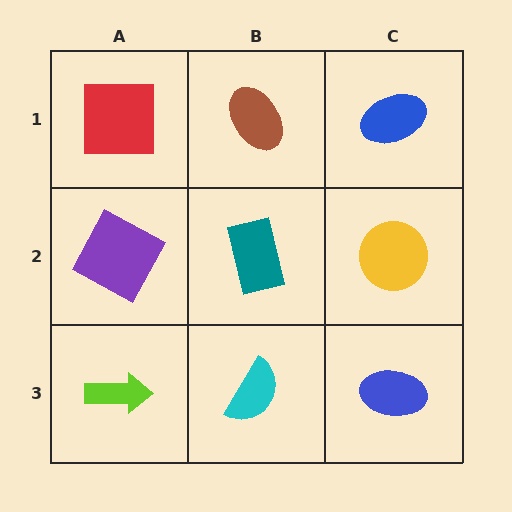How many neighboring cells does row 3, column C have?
2.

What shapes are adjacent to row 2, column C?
A blue ellipse (row 1, column C), a blue ellipse (row 3, column C), a teal rectangle (row 2, column B).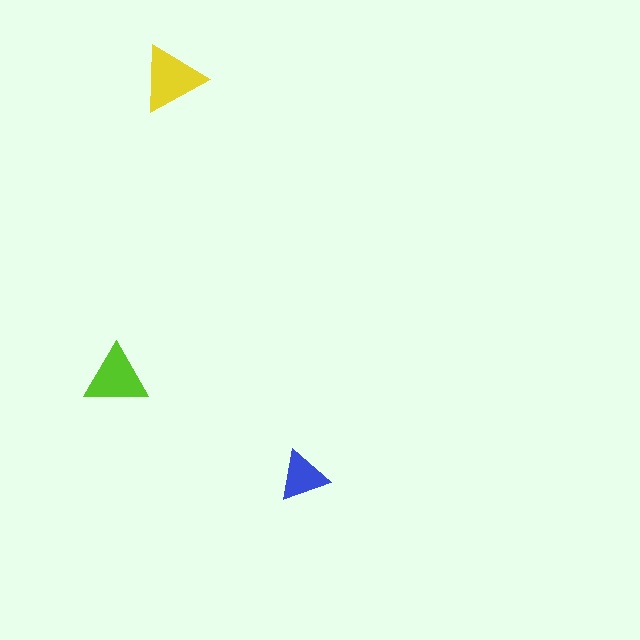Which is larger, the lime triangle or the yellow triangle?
The yellow one.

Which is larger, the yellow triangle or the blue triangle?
The yellow one.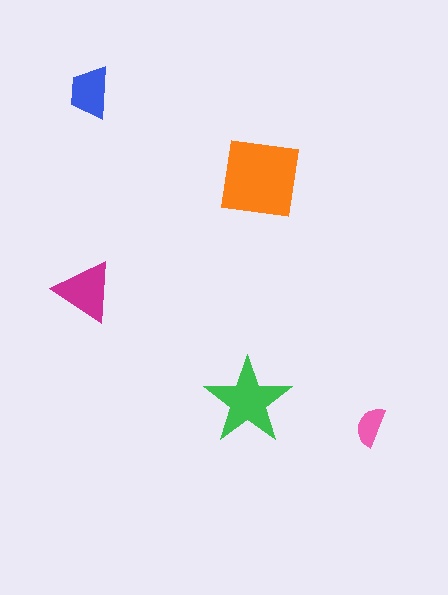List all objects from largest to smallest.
The orange square, the green star, the magenta triangle, the blue trapezoid, the pink semicircle.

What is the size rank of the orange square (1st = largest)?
1st.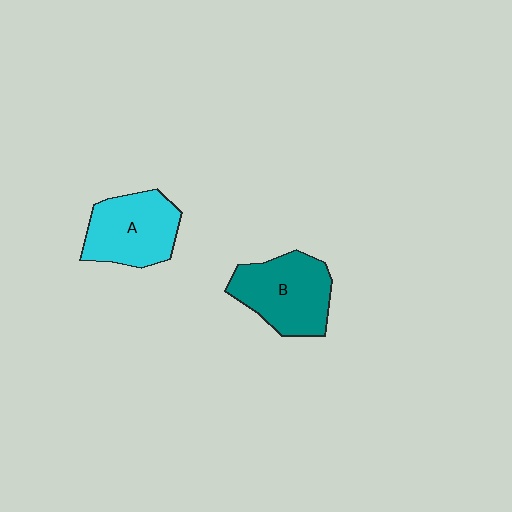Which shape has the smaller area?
Shape A (cyan).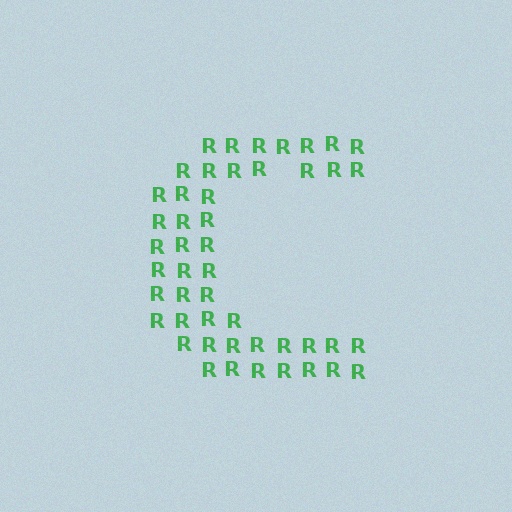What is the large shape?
The large shape is the letter C.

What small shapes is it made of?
It is made of small letter R's.